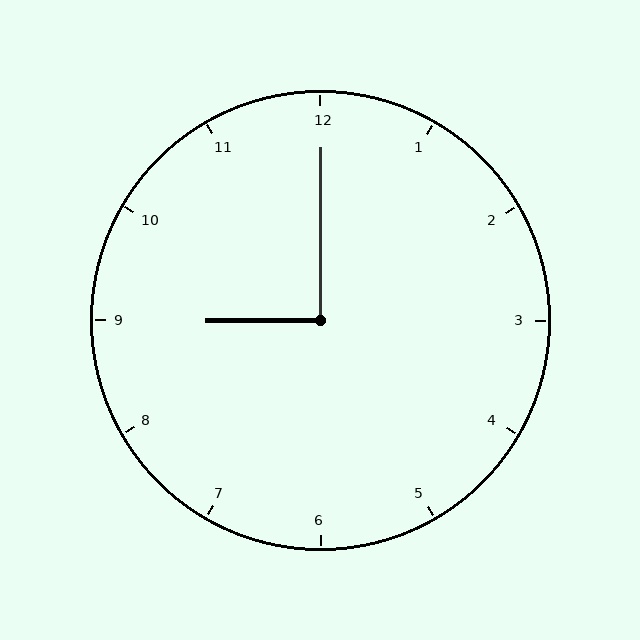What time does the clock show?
9:00.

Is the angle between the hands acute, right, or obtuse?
It is right.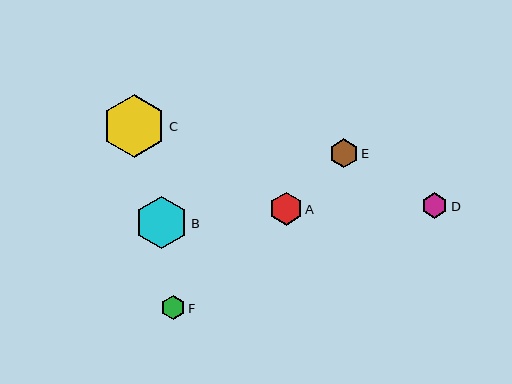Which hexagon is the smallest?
Hexagon F is the smallest with a size of approximately 24 pixels.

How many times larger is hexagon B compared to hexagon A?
Hexagon B is approximately 1.6 times the size of hexagon A.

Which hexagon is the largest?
Hexagon C is the largest with a size of approximately 63 pixels.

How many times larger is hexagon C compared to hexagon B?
Hexagon C is approximately 1.2 times the size of hexagon B.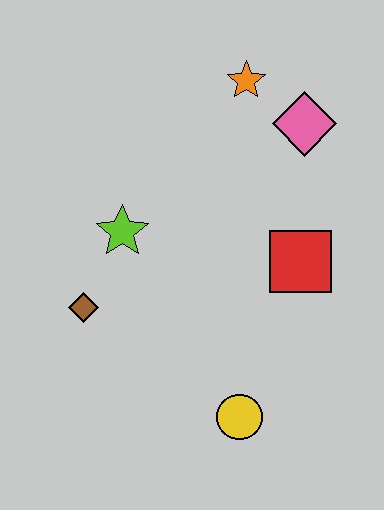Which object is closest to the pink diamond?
The orange star is closest to the pink diamond.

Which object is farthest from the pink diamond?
The yellow circle is farthest from the pink diamond.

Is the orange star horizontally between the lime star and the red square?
Yes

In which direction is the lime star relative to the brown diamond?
The lime star is above the brown diamond.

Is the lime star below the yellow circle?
No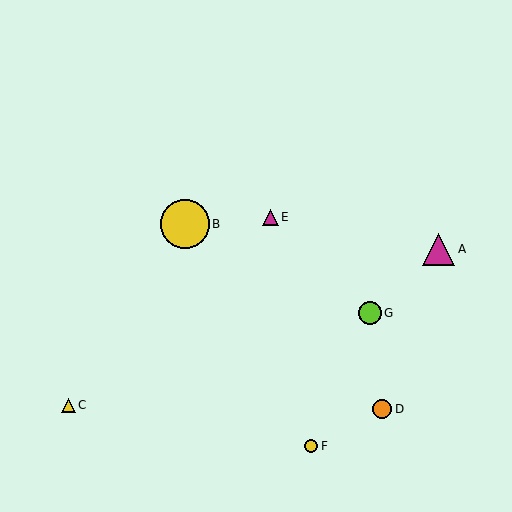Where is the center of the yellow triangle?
The center of the yellow triangle is at (69, 405).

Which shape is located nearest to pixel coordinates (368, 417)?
The orange circle (labeled D) at (382, 409) is nearest to that location.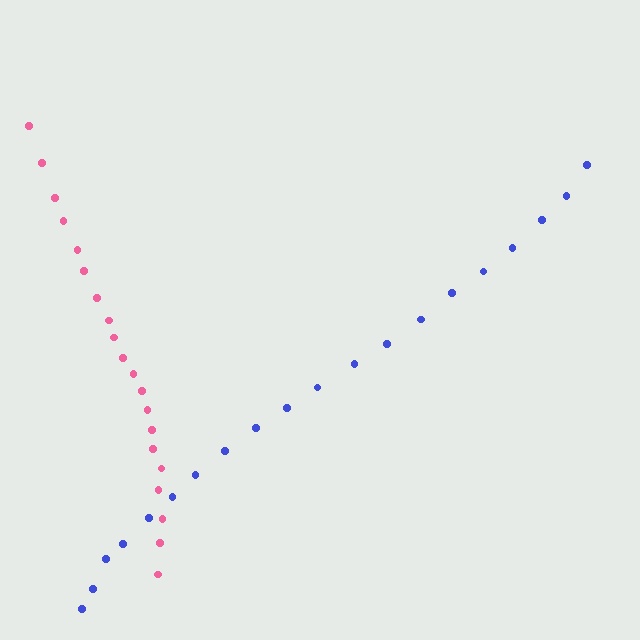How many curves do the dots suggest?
There are 2 distinct paths.